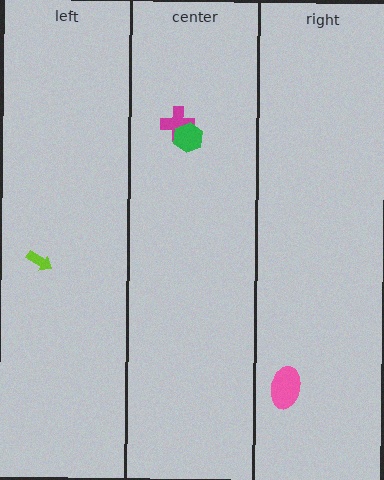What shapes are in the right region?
The pink ellipse.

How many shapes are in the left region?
1.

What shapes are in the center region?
The magenta cross, the green hexagon.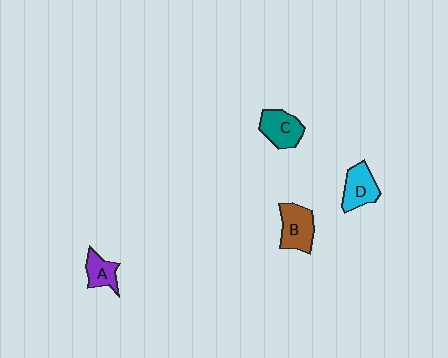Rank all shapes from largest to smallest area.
From largest to smallest: B (brown), C (teal), D (cyan), A (purple).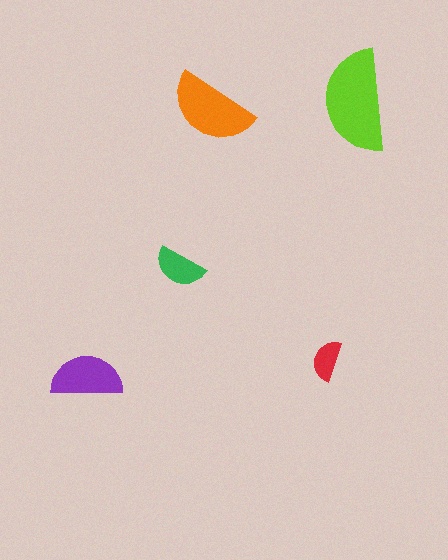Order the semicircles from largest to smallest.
the lime one, the orange one, the purple one, the green one, the red one.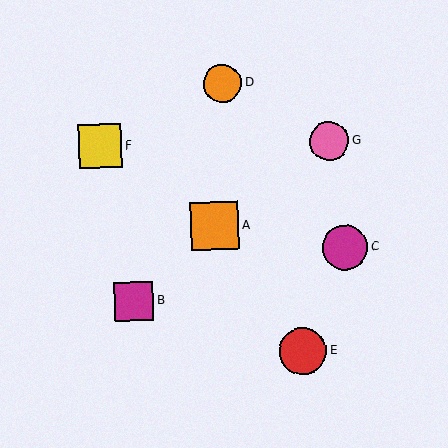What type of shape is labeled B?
Shape B is a magenta square.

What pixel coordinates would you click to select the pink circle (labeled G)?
Click at (329, 141) to select the pink circle G.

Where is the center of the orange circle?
The center of the orange circle is at (222, 83).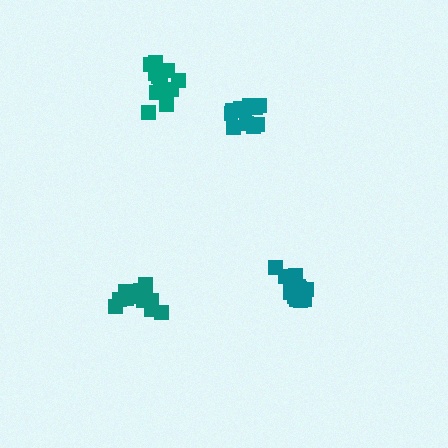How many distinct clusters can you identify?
There are 4 distinct clusters.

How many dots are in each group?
Group 1: 15 dots, Group 2: 12 dots, Group 3: 11 dots, Group 4: 15 dots (53 total).